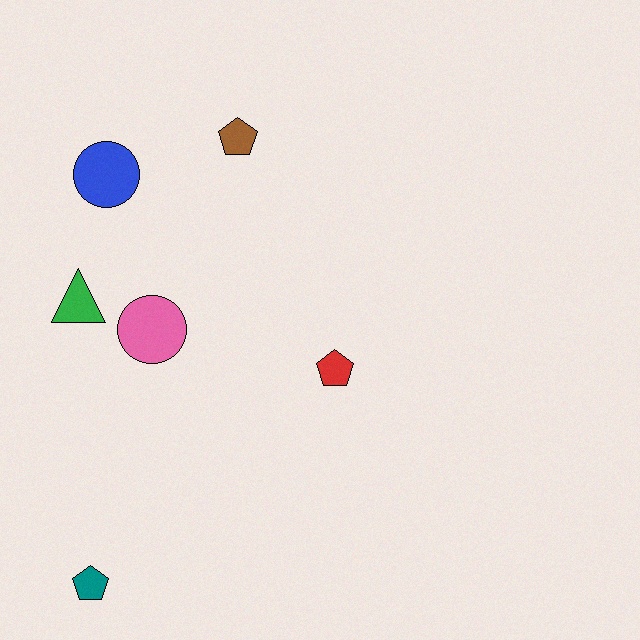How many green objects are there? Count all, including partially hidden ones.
There is 1 green object.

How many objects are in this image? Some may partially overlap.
There are 6 objects.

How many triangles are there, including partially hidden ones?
There is 1 triangle.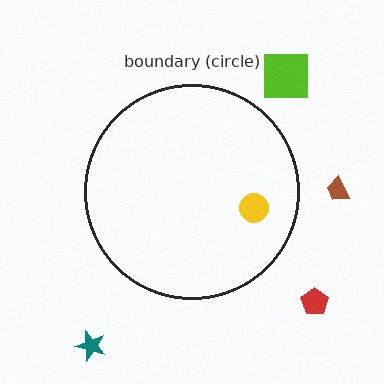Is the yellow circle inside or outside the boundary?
Inside.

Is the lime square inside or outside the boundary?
Outside.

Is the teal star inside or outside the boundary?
Outside.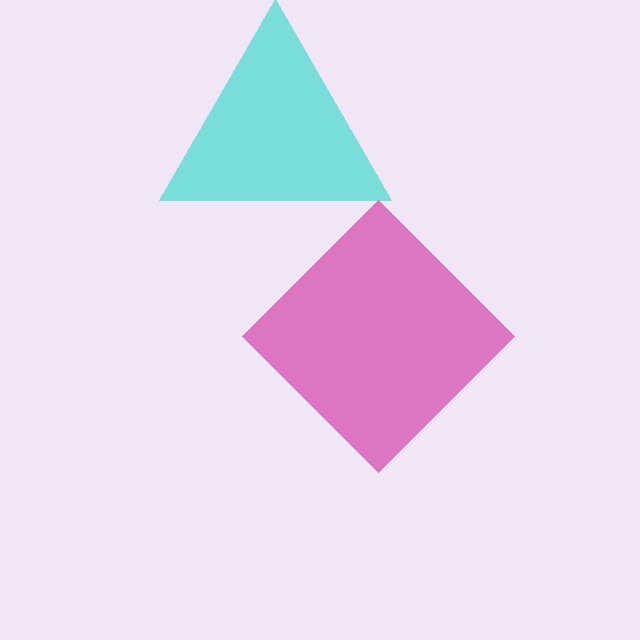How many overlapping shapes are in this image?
There are 2 overlapping shapes in the image.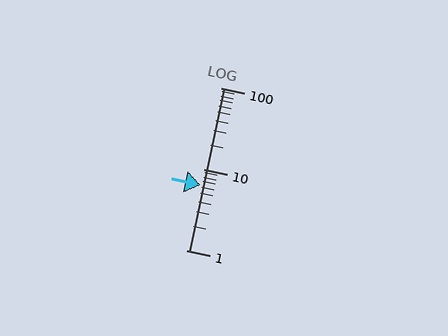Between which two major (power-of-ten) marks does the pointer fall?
The pointer is between 1 and 10.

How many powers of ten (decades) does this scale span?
The scale spans 2 decades, from 1 to 100.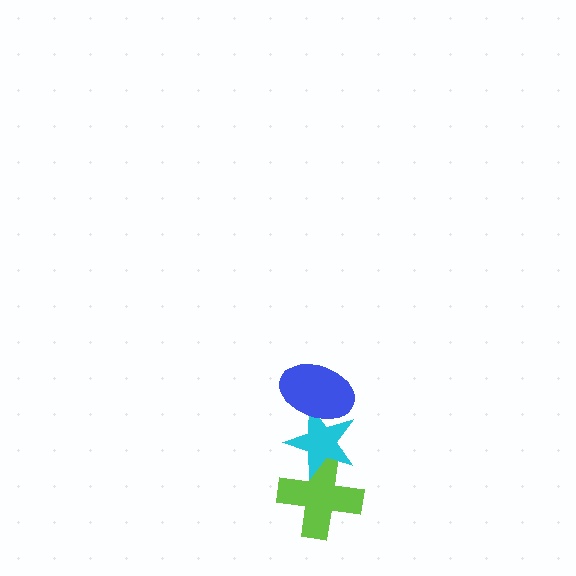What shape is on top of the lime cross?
The cyan star is on top of the lime cross.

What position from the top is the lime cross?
The lime cross is 3rd from the top.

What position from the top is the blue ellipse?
The blue ellipse is 1st from the top.